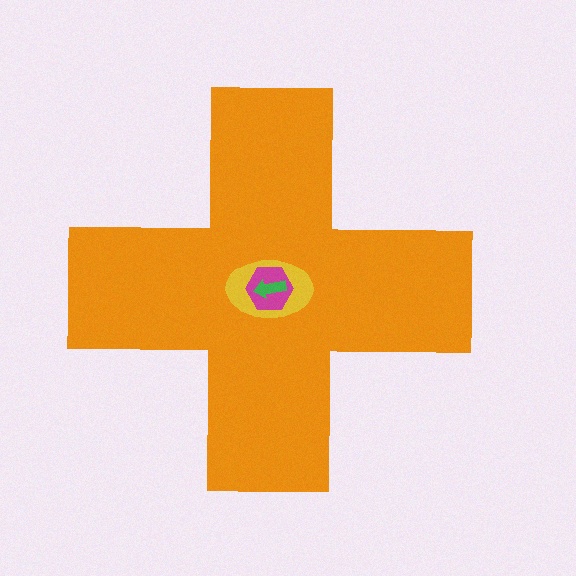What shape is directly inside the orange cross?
The yellow ellipse.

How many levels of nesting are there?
4.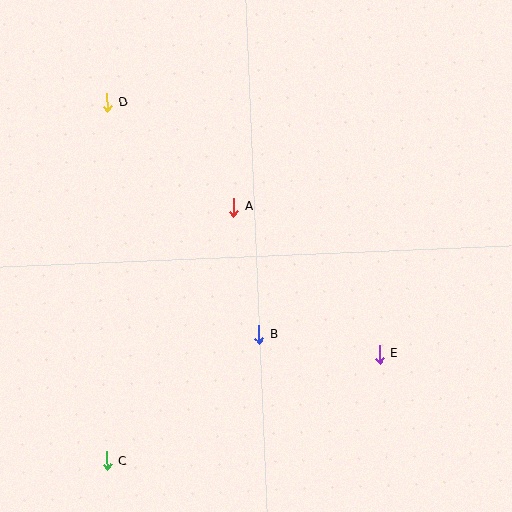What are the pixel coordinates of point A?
Point A is at (234, 207).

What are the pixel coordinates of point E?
Point E is at (380, 354).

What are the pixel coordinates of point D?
Point D is at (107, 103).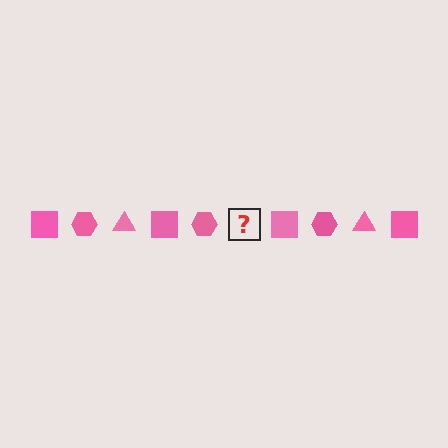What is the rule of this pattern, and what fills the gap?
The rule is that the pattern cycles through square, hexagon, triangle shapes in pink. The gap should be filled with a pink triangle.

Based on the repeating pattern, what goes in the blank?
The blank should be a pink triangle.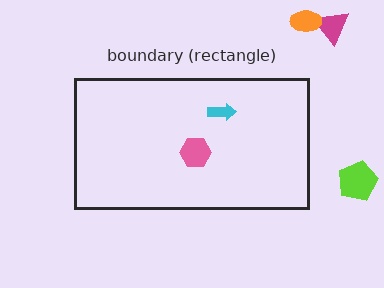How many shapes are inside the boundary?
2 inside, 3 outside.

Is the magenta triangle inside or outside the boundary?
Outside.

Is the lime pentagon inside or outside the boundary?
Outside.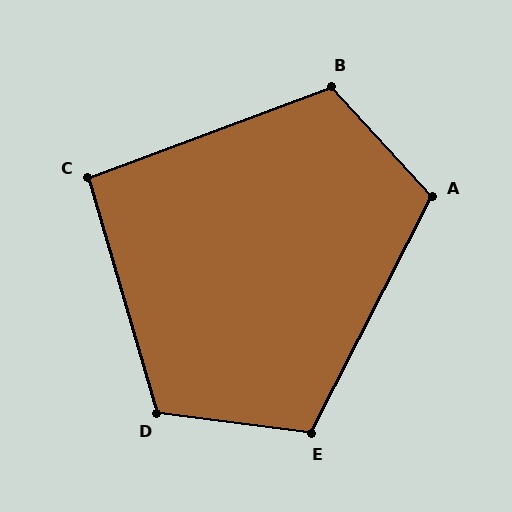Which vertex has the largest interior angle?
D, at approximately 114 degrees.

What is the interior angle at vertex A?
Approximately 111 degrees (obtuse).